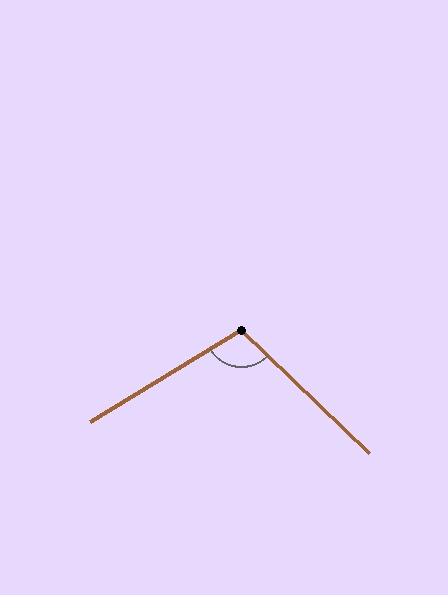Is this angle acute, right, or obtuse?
It is obtuse.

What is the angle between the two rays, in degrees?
Approximately 105 degrees.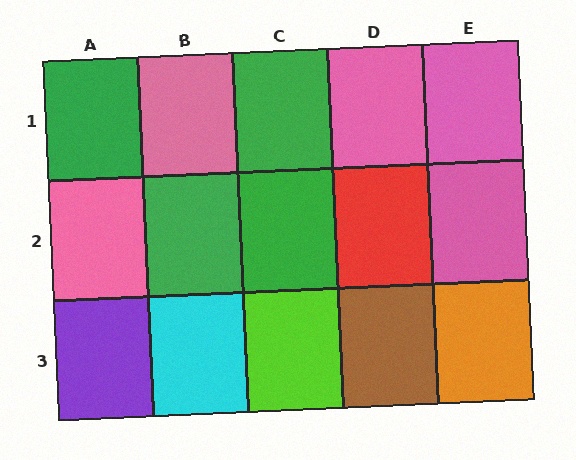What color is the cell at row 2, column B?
Green.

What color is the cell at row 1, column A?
Green.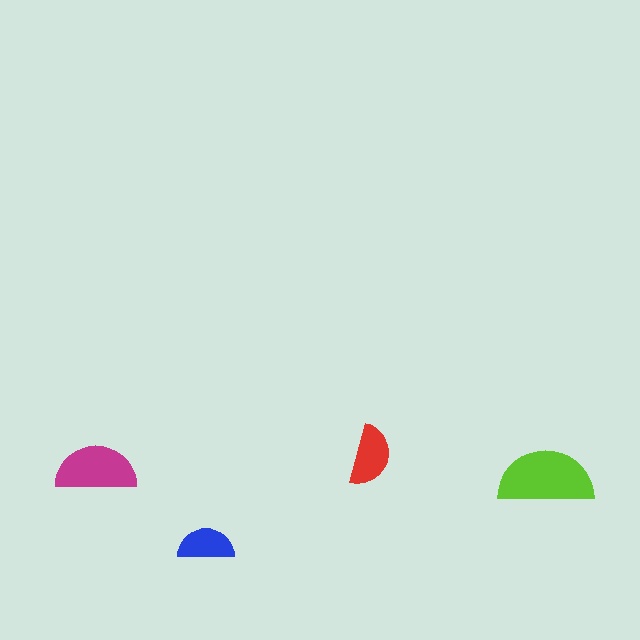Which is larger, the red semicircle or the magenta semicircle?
The magenta one.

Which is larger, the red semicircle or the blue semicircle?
The red one.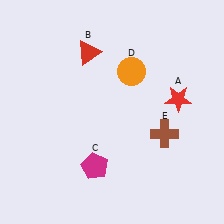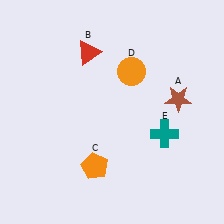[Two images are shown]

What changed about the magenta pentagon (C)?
In Image 1, C is magenta. In Image 2, it changed to orange.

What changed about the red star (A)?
In Image 1, A is red. In Image 2, it changed to brown.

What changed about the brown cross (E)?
In Image 1, E is brown. In Image 2, it changed to teal.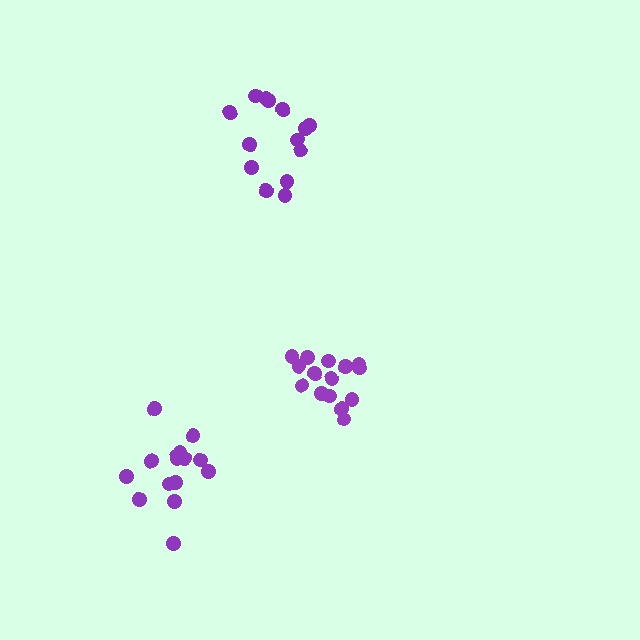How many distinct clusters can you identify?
There are 3 distinct clusters.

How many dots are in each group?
Group 1: 15 dots, Group 2: 14 dots, Group 3: 15 dots (44 total).